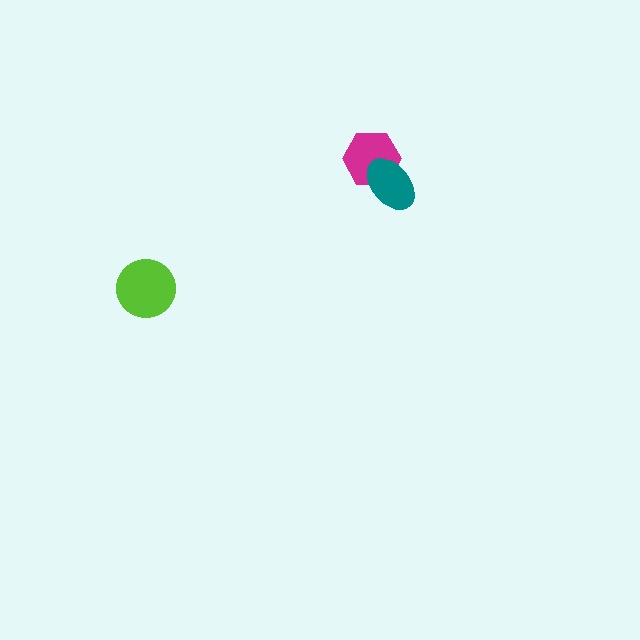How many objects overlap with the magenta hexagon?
1 object overlaps with the magenta hexagon.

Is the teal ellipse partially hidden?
No, no other shape covers it.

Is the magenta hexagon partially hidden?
Yes, it is partially covered by another shape.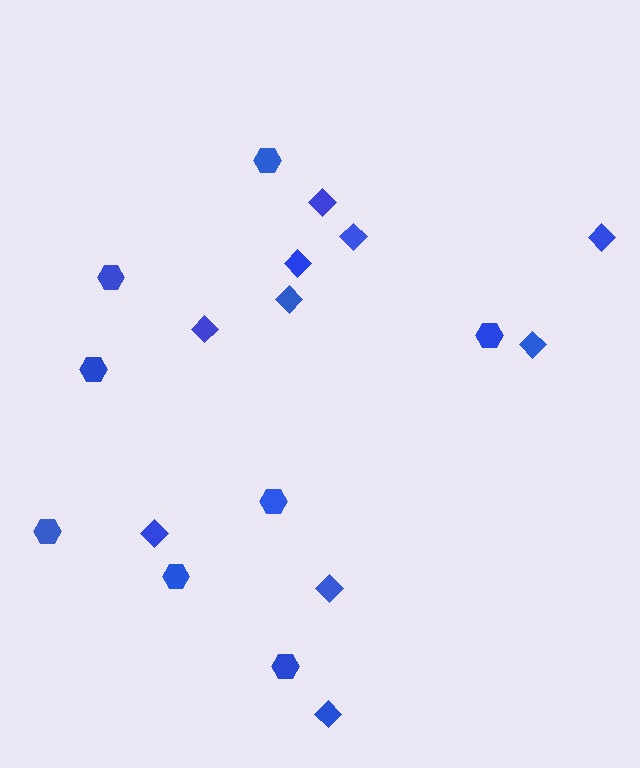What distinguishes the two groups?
There are 2 groups: one group of hexagons (8) and one group of diamonds (10).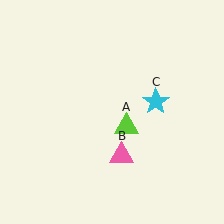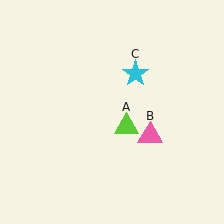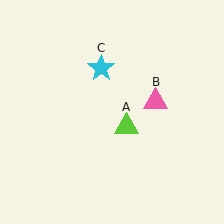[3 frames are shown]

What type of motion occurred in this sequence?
The pink triangle (object B), cyan star (object C) rotated counterclockwise around the center of the scene.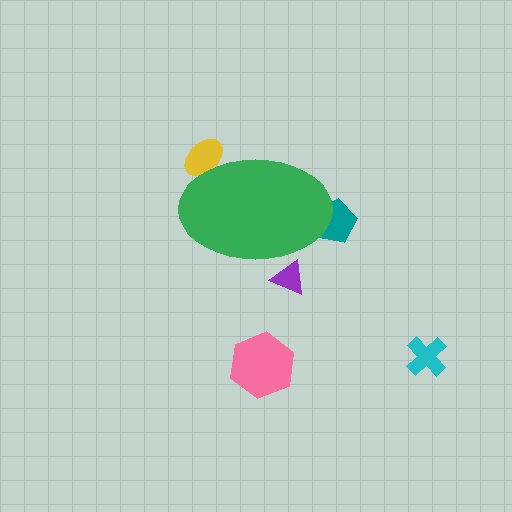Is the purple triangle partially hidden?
Yes, the purple triangle is partially hidden behind the green ellipse.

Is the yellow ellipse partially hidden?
Yes, the yellow ellipse is partially hidden behind the green ellipse.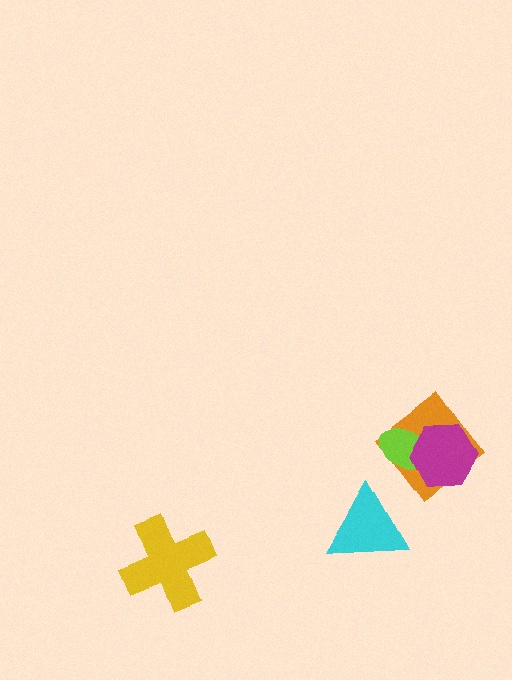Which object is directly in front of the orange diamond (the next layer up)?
The lime ellipse is directly in front of the orange diamond.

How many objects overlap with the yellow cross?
0 objects overlap with the yellow cross.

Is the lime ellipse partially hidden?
Yes, it is partially covered by another shape.